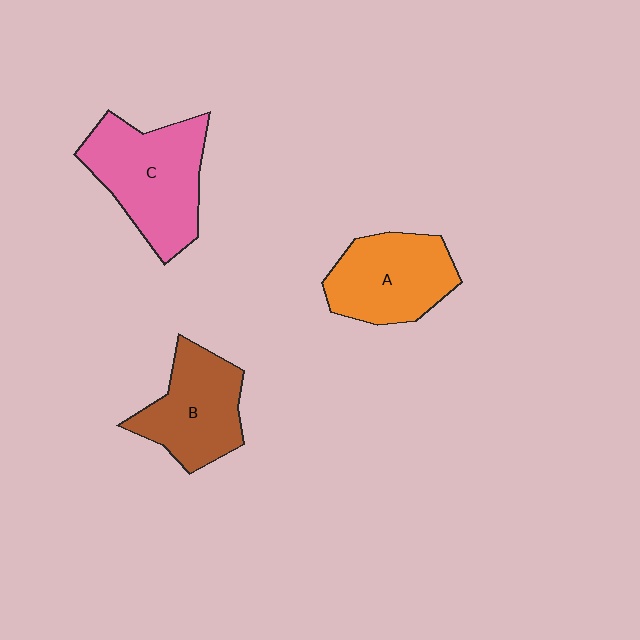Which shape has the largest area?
Shape C (pink).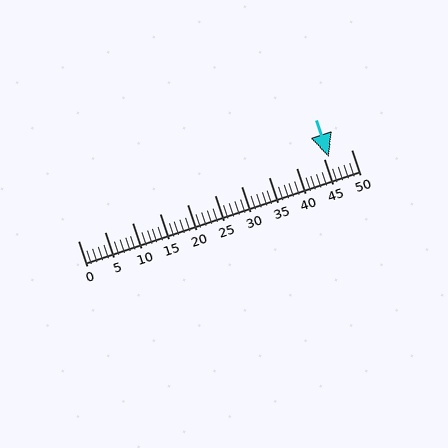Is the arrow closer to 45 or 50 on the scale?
The arrow is closer to 45.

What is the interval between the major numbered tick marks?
The major tick marks are spaced 5 units apart.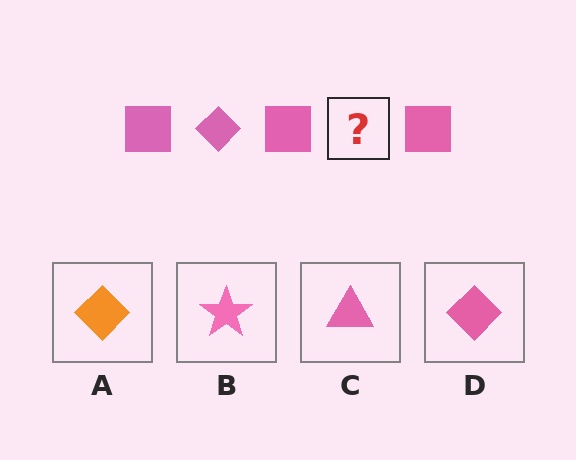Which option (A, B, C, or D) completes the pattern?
D.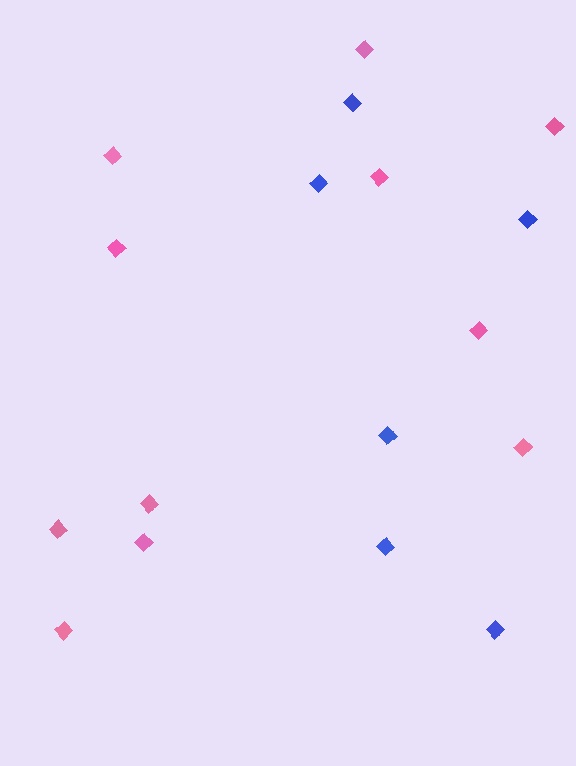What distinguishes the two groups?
There are 2 groups: one group of blue diamonds (6) and one group of pink diamonds (11).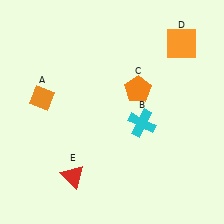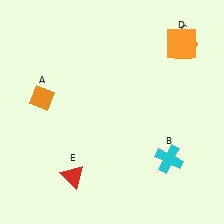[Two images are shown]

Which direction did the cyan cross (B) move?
The cyan cross (B) moved down.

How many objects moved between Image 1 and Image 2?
2 objects moved between the two images.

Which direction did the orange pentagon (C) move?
The orange pentagon (C) moved right.